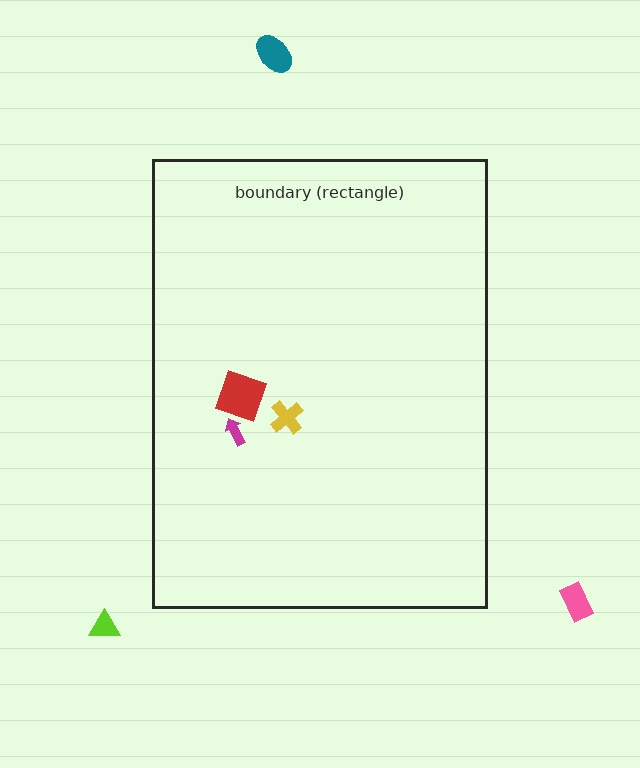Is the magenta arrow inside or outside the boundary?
Inside.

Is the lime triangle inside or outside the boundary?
Outside.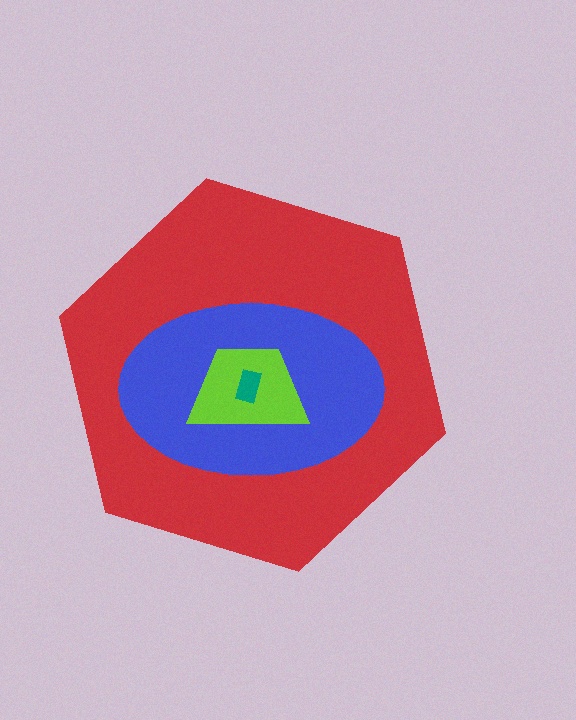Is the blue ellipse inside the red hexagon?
Yes.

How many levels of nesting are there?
4.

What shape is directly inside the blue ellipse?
The lime trapezoid.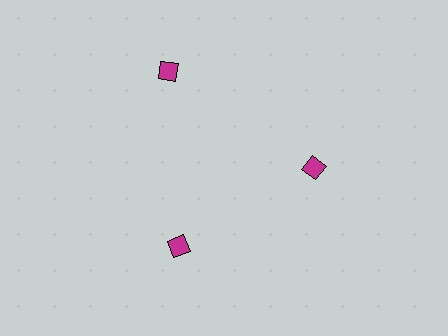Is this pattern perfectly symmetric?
No. The 3 magenta diamonds are arranged in a ring, but one element near the 11 o'clock position is pushed outward from the center, breaking the 3-fold rotational symmetry.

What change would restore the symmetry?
The symmetry would be restored by moving it inward, back onto the ring so that all 3 diamonds sit at equal angles and equal distance from the center.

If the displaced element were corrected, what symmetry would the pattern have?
It would have 3-fold rotational symmetry — the pattern would map onto itself every 120 degrees.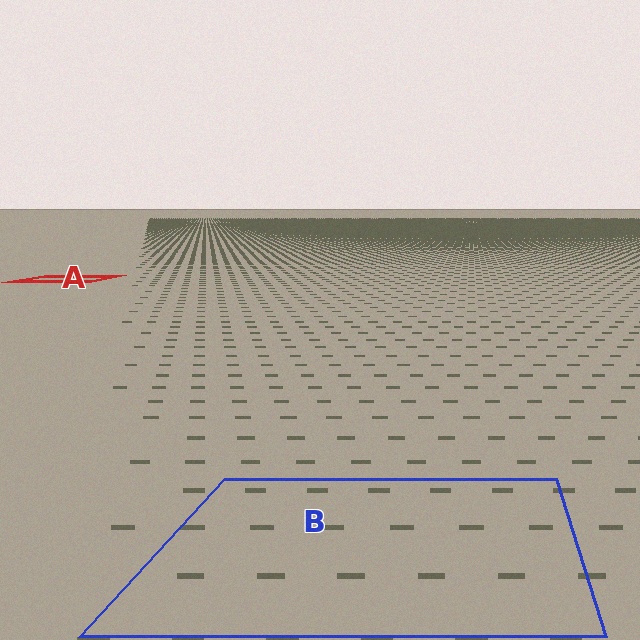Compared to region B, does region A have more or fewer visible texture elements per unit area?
Region A has more texture elements per unit area — they are packed more densely because it is farther away.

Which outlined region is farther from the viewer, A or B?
Region A is farther from the viewer — the texture elements inside it appear smaller and more densely packed.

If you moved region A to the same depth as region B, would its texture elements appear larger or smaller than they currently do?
They would appear larger. At a closer depth, the same texture elements are projected at a bigger on-screen size.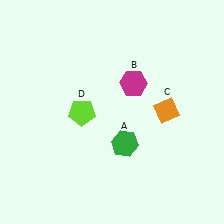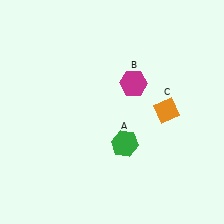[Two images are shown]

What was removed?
The lime pentagon (D) was removed in Image 2.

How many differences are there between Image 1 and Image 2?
There is 1 difference between the two images.